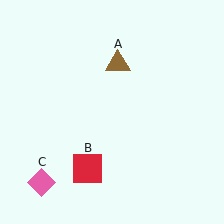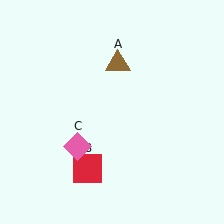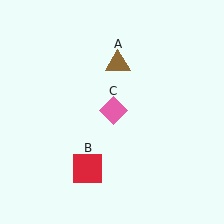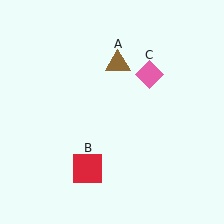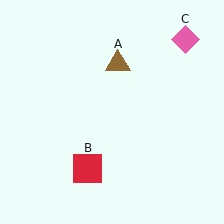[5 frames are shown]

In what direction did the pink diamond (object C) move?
The pink diamond (object C) moved up and to the right.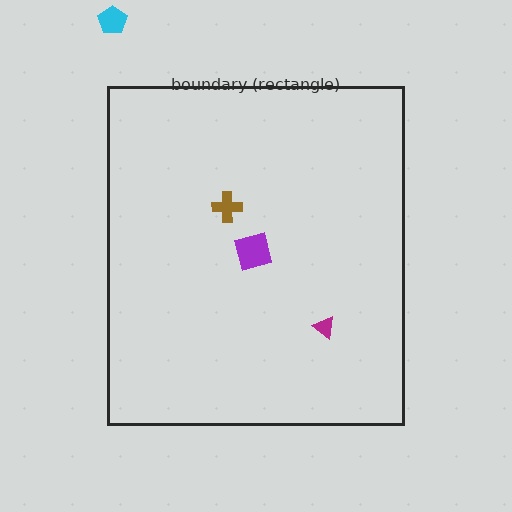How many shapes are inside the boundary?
3 inside, 1 outside.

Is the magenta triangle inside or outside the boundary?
Inside.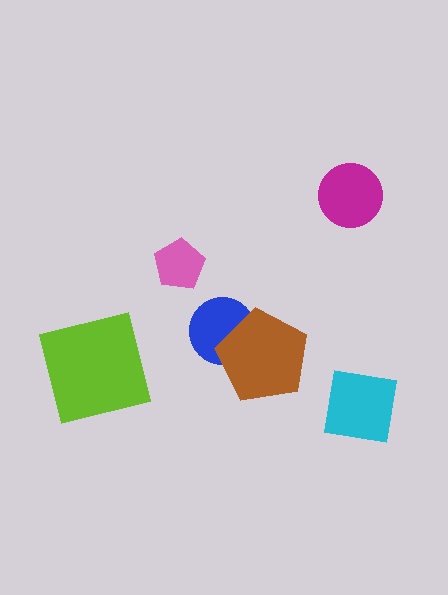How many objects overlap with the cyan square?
0 objects overlap with the cyan square.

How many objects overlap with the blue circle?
1 object overlaps with the blue circle.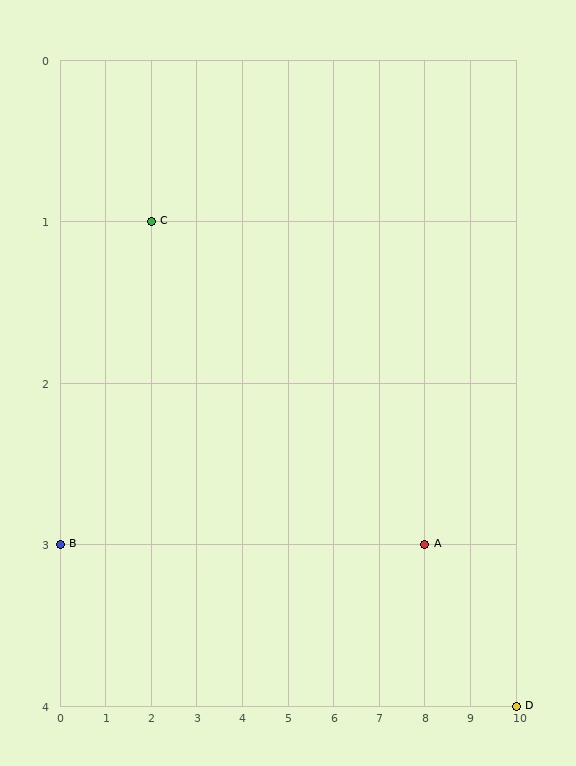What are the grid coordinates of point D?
Point D is at grid coordinates (10, 4).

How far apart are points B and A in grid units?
Points B and A are 8 columns apart.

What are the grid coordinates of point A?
Point A is at grid coordinates (8, 3).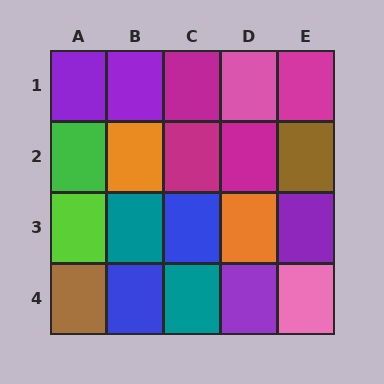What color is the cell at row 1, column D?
Pink.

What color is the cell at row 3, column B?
Teal.